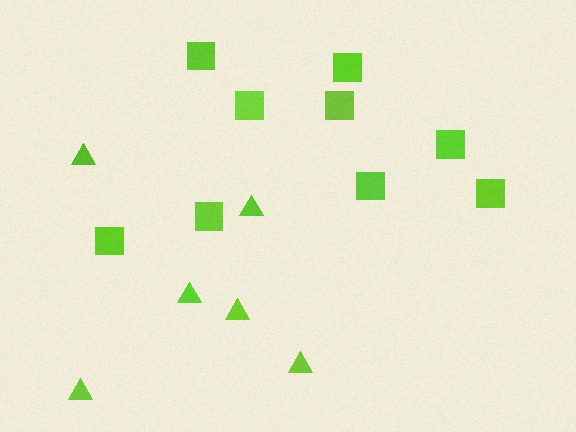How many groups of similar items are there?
There are 2 groups: one group of squares (9) and one group of triangles (6).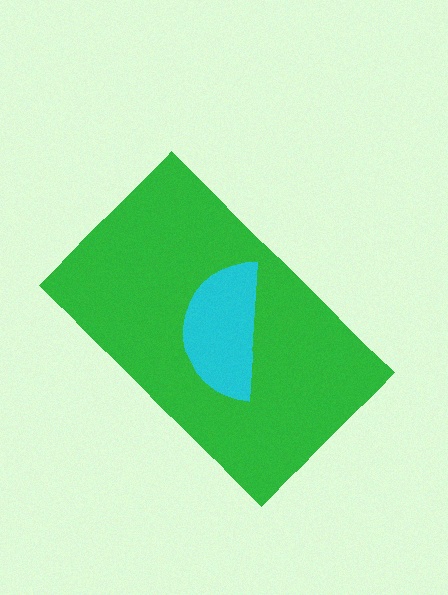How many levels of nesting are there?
2.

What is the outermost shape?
The green rectangle.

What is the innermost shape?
The cyan semicircle.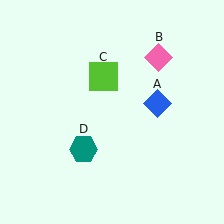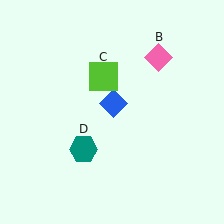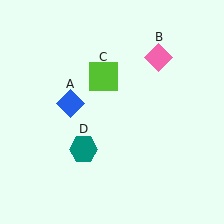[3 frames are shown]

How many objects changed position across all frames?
1 object changed position: blue diamond (object A).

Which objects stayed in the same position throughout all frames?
Pink diamond (object B) and lime square (object C) and teal hexagon (object D) remained stationary.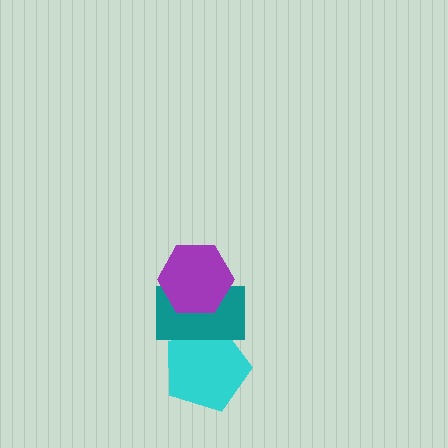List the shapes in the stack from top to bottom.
From top to bottom: the purple hexagon, the teal rectangle, the cyan pentagon.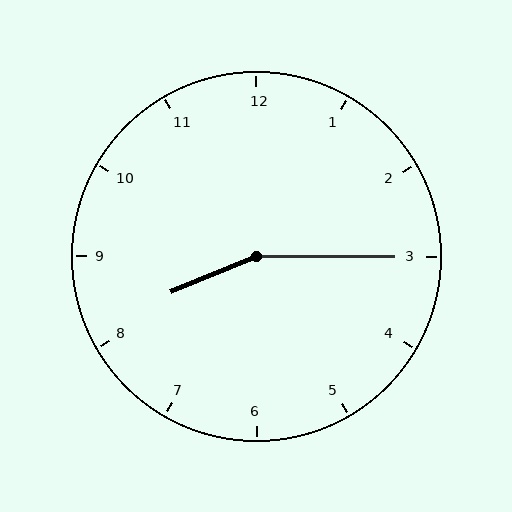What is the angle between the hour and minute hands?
Approximately 158 degrees.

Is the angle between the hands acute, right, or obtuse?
It is obtuse.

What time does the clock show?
8:15.